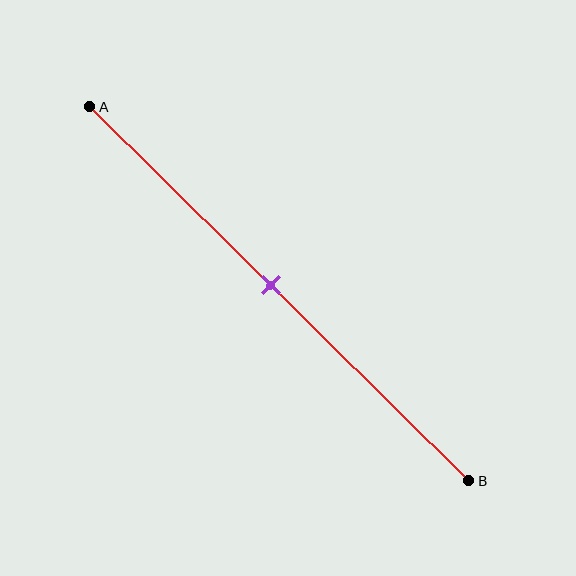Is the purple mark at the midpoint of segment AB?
Yes, the mark is approximately at the midpoint.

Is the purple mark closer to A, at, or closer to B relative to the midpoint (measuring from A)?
The purple mark is approximately at the midpoint of segment AB.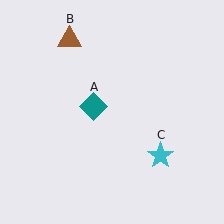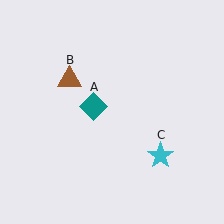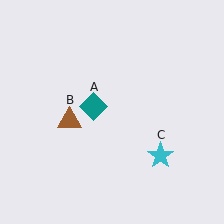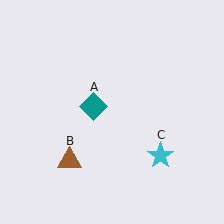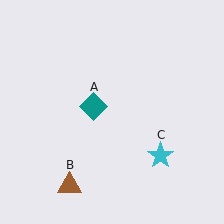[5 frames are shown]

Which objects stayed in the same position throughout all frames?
Teal diamond (object A) and cyan star (object C) remained stationary.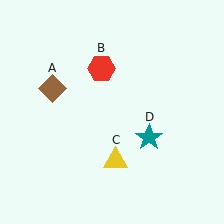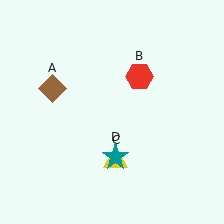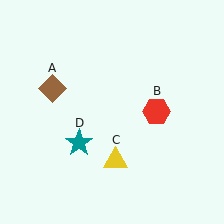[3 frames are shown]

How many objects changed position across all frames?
2 objects changed position: red hexagon (object B), teal star (object D).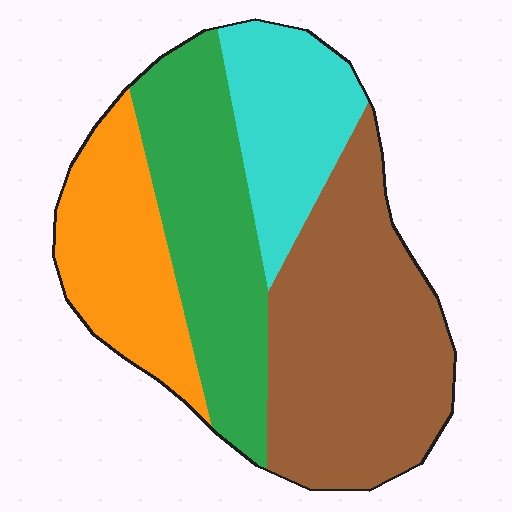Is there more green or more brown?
Brown.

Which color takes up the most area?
Brown, at roughly 35%.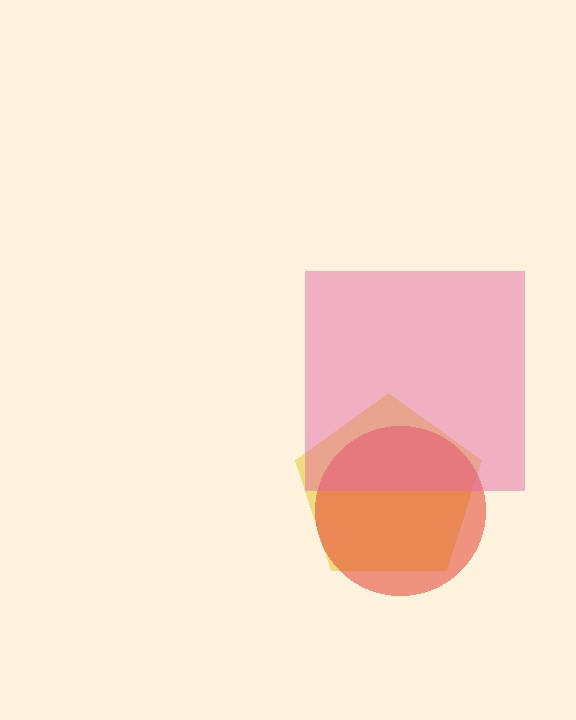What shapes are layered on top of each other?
The layered shapes are: a yellow pentagon, a red circle, a pink square.